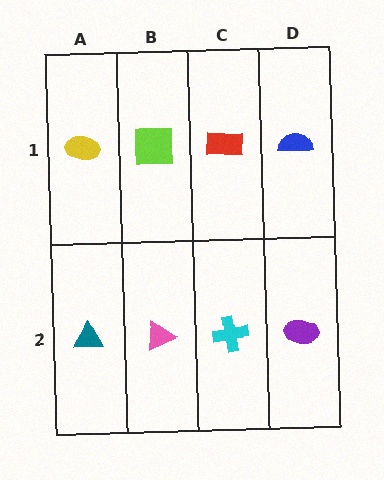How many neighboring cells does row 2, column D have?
2.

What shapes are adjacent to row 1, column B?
A pink triangle (row 2, column B), a yellow ellipse (row 1, column A), a red rectangle (row 1, column C).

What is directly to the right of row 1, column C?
A blue semicircle.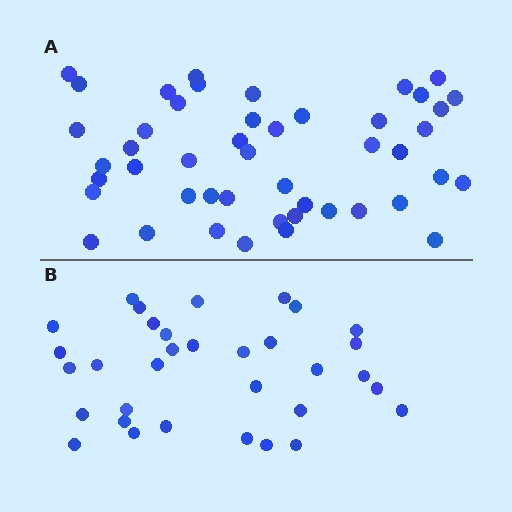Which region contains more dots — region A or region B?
Region A (the top region) has more dots.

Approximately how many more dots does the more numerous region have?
Region A has approximately 15 more dots than region B.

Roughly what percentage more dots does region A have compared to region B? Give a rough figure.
About 40% more.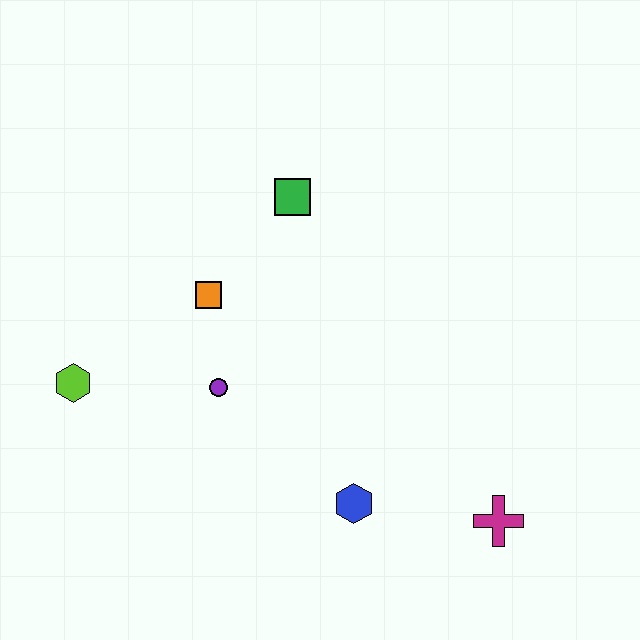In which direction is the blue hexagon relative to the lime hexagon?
The blue hexagon is to the right of the lime hexagon.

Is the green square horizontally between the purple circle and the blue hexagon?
Yes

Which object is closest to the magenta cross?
The blue hexagon is closest to the magenta cross.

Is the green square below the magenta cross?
No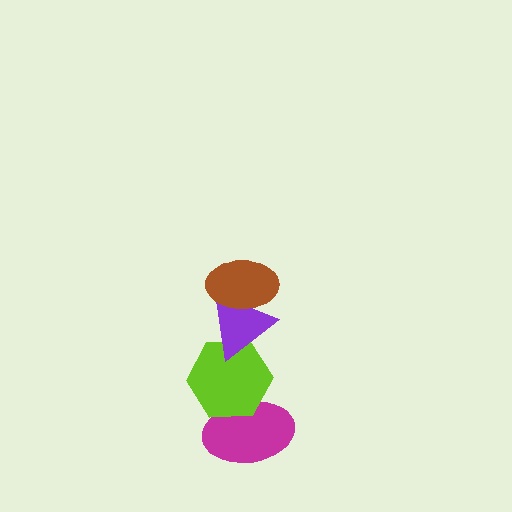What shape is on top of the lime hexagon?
The purple triangle is on top of the lime hexagon.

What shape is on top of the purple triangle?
The brown ellipse is on top of the purple triangle.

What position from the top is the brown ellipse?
The brown ellipse is 1st from the top.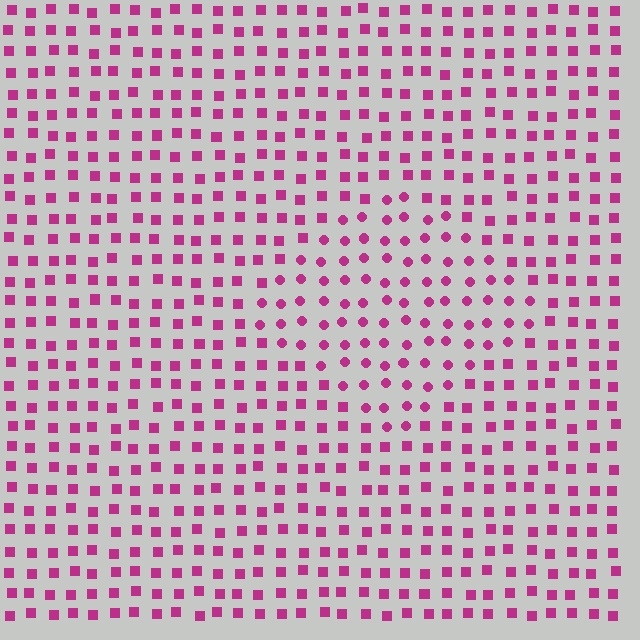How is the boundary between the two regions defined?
The boundary is defined by a change in element shape: circles inside vs. squares outside. All elements share the same color and spacing.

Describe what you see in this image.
The image is filled with small magenta elements arranged in a uniform grid. A diamond-shaped region contains circles, while the surrounding area contains squares. The boundary is defined purely by the change in element shape.